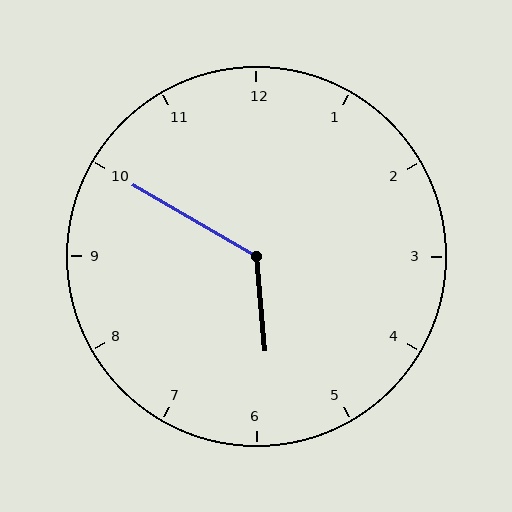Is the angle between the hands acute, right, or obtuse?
It is obtuse.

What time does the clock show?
5:50.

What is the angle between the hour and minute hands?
Approximately 125 degrees.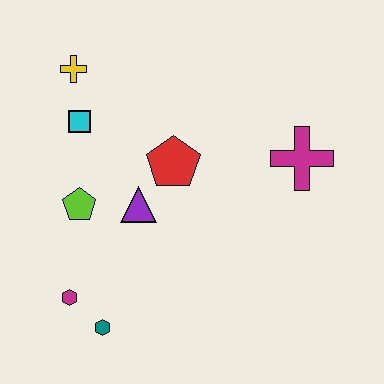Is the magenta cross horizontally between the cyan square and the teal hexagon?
No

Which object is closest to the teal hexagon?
The magenta hexagon is closest to the teal hexagon.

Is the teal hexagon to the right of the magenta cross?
No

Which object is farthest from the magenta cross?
The magenta hexagon is farthest from the magenta cross.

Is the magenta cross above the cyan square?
No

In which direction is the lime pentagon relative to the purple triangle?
The lime pentagon is to the left of the purple triangle.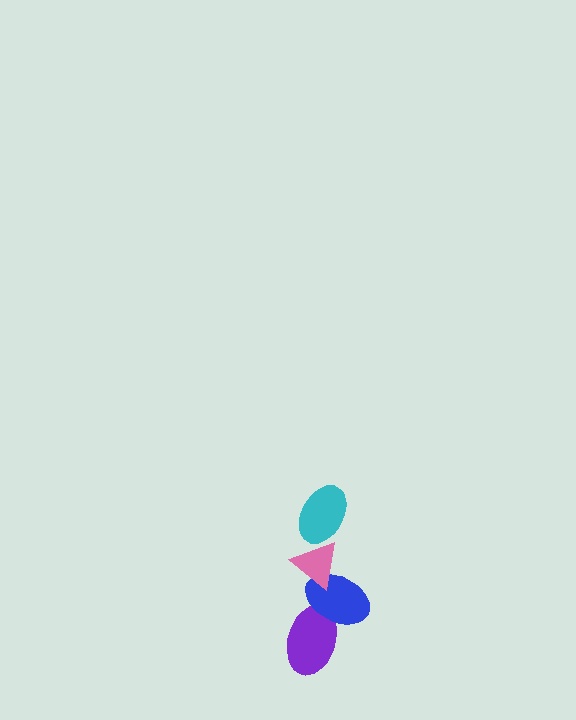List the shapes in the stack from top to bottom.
From top to bottom: the cyan ellipse, the pink triangle, the blue ellipse, the purple ellipse.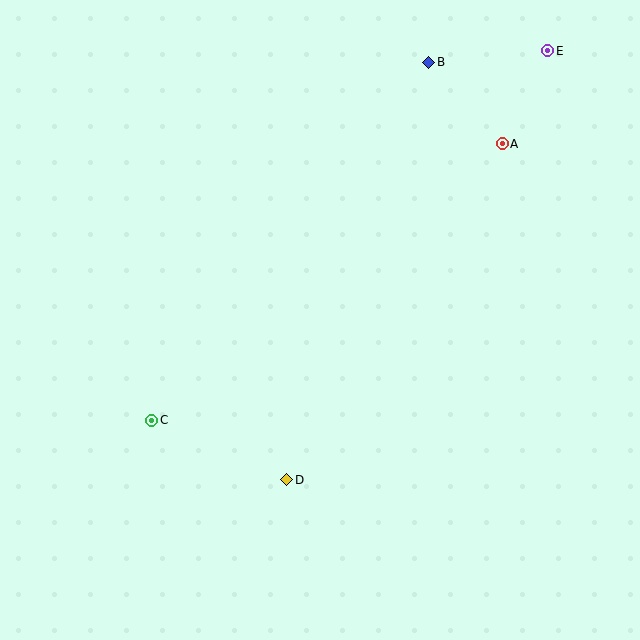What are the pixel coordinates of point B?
Point B is at (429, 62).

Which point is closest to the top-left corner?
Point B is closest to the top-left corner.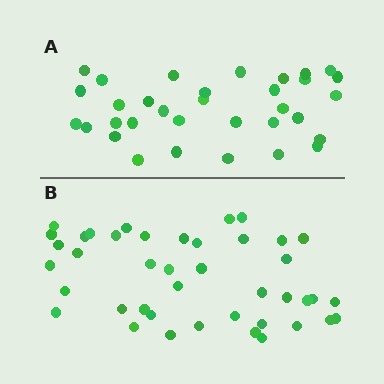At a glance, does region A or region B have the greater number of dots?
Region B (the bottom region) has more dots.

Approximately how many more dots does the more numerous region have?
Region B has roughly 8 or so more dots than region A.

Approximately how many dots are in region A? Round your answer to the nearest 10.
About 30 dots. (The exact count is 33, which rounds to 30.)